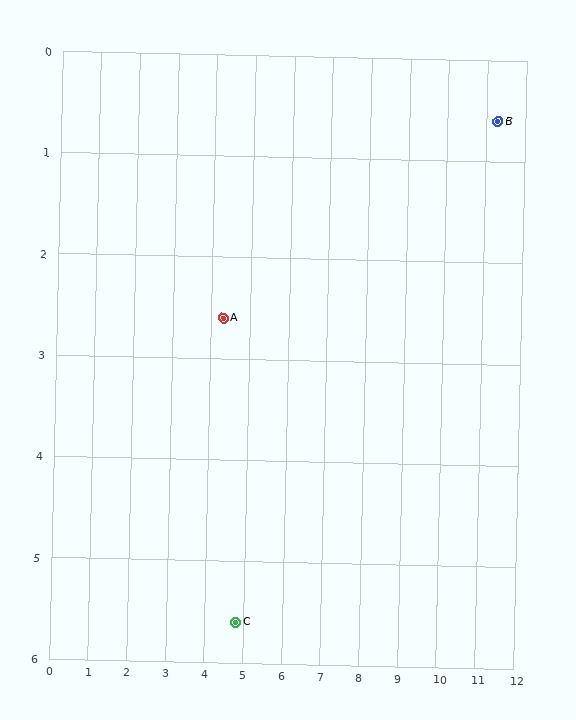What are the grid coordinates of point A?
Point A is at approximately (4.3, 2.6).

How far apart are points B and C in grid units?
Points B and C are about 8.2 grid units apart.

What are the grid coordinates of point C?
Point C is at approximately (4.8, 5.6).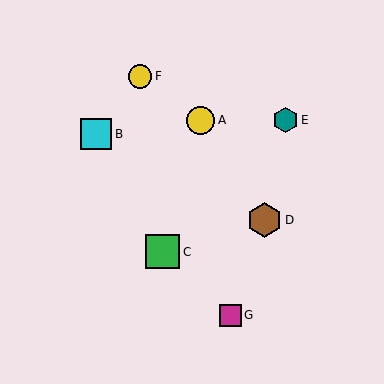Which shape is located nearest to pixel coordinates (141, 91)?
The yellow circle (labeled F) at (140, 76) is nearest to that location.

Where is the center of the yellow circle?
The center of the yellow circle is at (140, 76).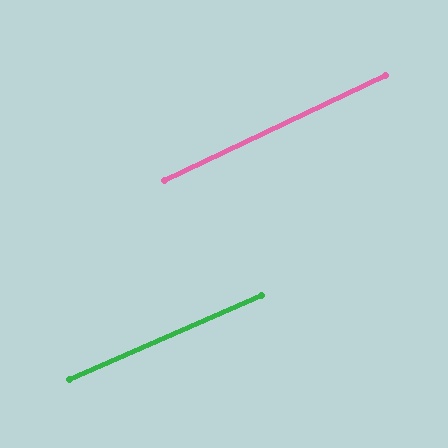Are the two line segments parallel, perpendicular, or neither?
Parallel — their directions differ by only 1.9°.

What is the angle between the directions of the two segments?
Approximately 2 degrees.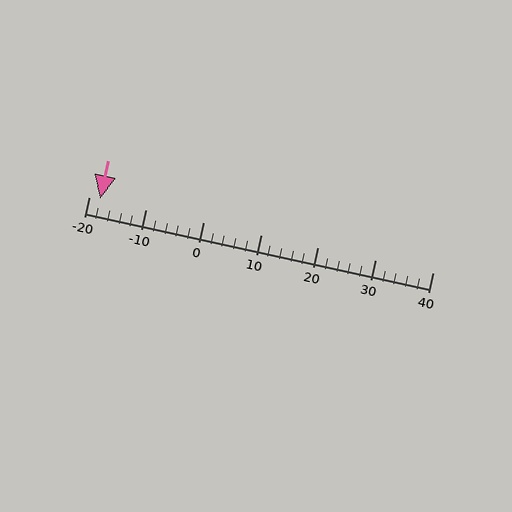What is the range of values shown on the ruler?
The ruler shows values from -20 to 40.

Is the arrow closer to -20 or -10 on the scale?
The arrow is closer to -20.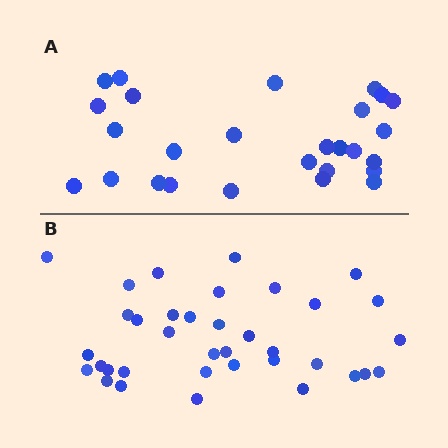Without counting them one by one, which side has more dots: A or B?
Region B (the bottom region) has more dots.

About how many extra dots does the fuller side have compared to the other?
Region B has roughly 8 or so more dots than region A.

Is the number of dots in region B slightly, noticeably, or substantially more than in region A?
Region B has noticeably more, but not dramatically so. The ratio is roughly 1.3 to 1.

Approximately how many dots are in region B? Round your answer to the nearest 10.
About 40 dots. (The exact count is 36, which rounds to 40.)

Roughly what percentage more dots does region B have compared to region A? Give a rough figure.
About 35% more.